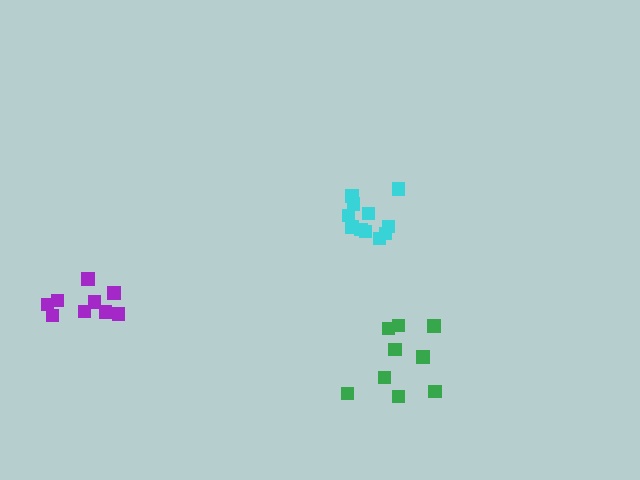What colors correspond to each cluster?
The clusters are colored: cyan, green, purple.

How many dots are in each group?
Group 1: 12 dots, Group 2: 9 dots, Group 3: 9 dots (30 total).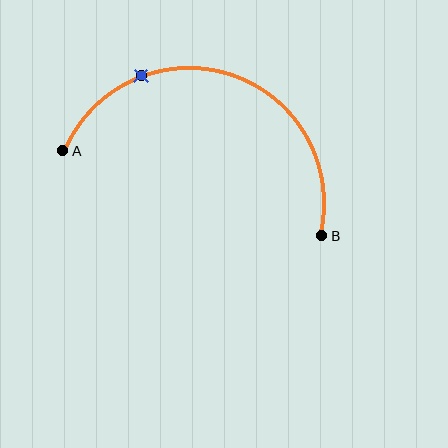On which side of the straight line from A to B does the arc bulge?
The arc bulges above the straight line connecting A and B.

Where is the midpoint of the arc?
The arc midpoint is the point on the curve farthest from the straight line joining A and B. It sits above that line.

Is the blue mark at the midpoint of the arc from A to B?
No. The blue mark lies on the arc but is closer to endpoint A. The arc midpoint would be at the point on the curve equidistant along the arc from both A and B.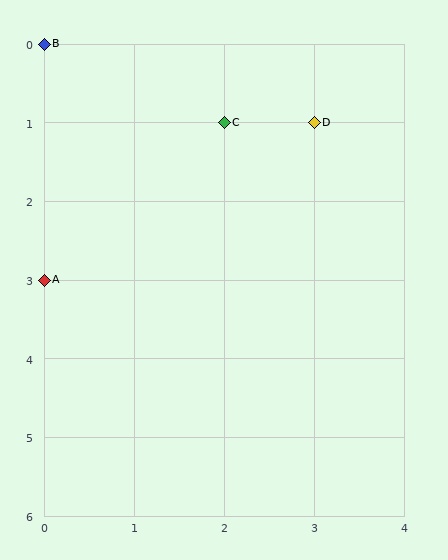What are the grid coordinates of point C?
Point C is at grid coordinates (2, 1).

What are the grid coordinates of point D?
Point D is at grid coordinates (3, 1).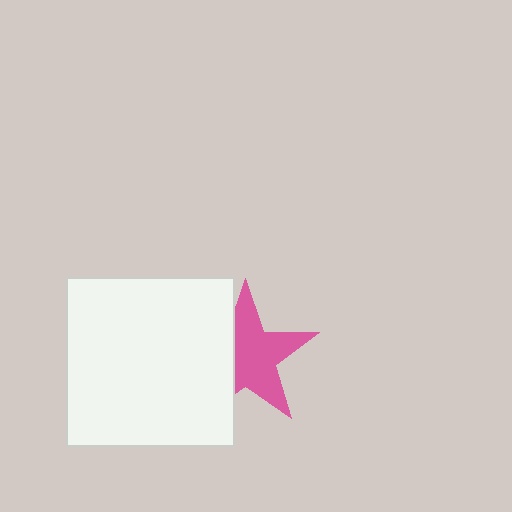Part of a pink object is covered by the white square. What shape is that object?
It is a star.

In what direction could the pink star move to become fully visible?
The pink star could move right. That would shift it out from behind the white square entirely.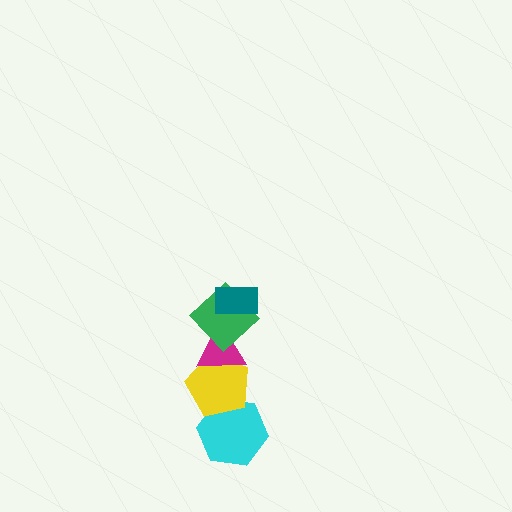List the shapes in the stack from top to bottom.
From top to bottom: the teal rectangle, the green diamond, the magenta triangle, the yellow pentagon, the cyan hexagon.